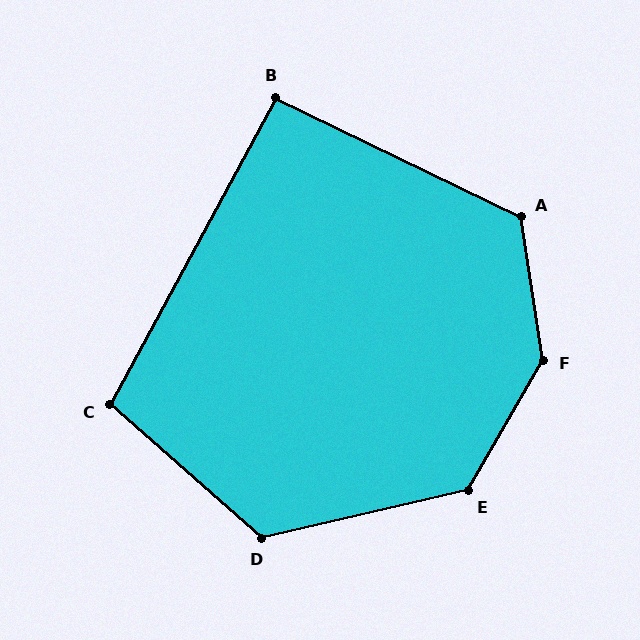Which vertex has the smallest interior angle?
B, at approximately 93 degrees.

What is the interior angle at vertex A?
Approximately 124 degrees (obtuse).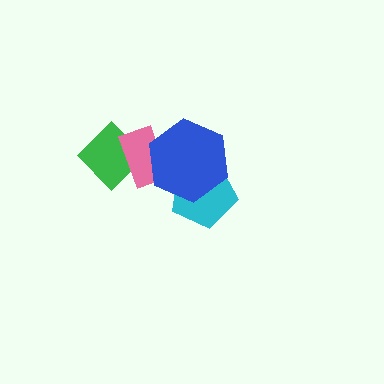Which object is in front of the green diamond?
The pink rectangle is in front of the green diamond.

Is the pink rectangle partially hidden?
Yes, it is partially covered by another shape.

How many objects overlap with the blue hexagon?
2 objects overlap with the blue hexagon.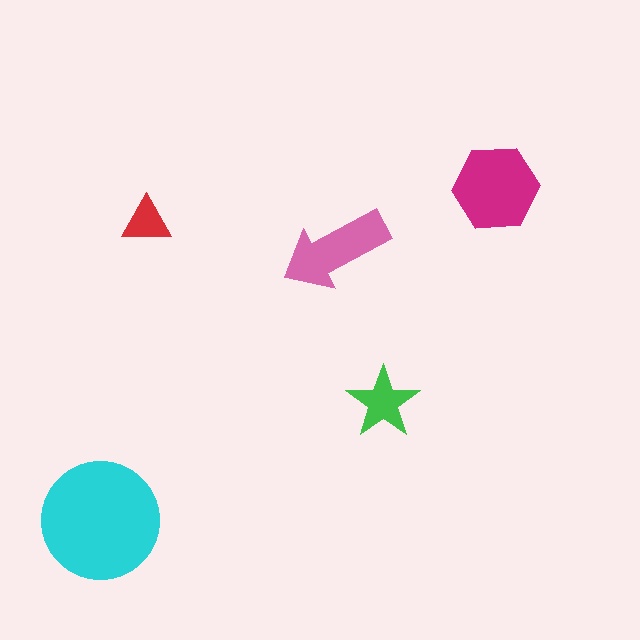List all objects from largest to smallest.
The cyan circle, the magenta hexagon, the pink arrow, the green star, the red triangle.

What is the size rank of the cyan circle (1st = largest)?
1st.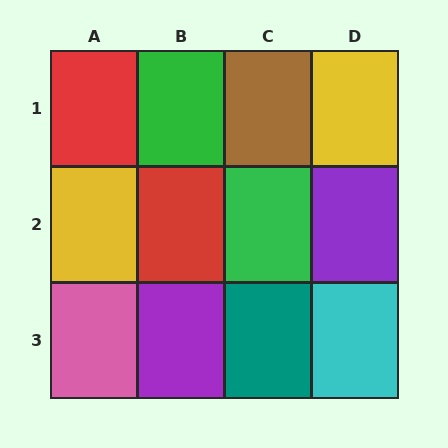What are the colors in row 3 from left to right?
Pink, purple, teal, cyan.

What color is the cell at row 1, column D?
Yellow.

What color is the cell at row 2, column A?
Yellow.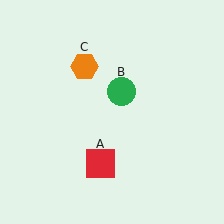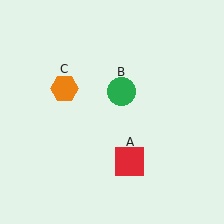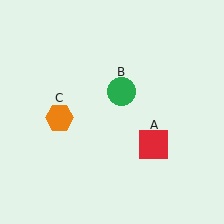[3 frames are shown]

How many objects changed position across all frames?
2 objects changed position: red square (object A), orange hexagon (object C).